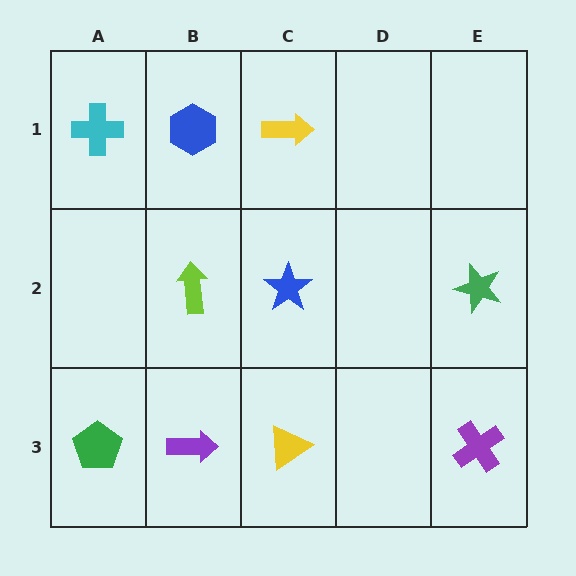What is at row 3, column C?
A yellow triangle.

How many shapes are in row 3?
4 shapes.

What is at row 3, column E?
A purple cross.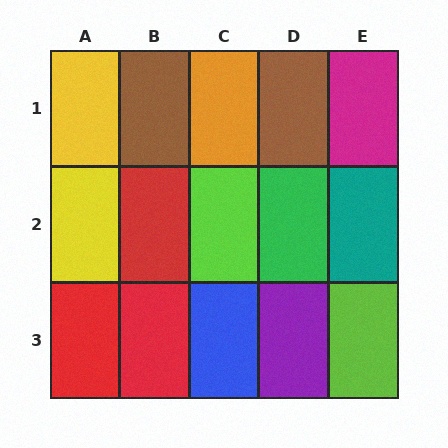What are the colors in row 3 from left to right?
Red, red, blue, purple, lime.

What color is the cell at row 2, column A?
Yellow.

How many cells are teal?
1 cell is teal.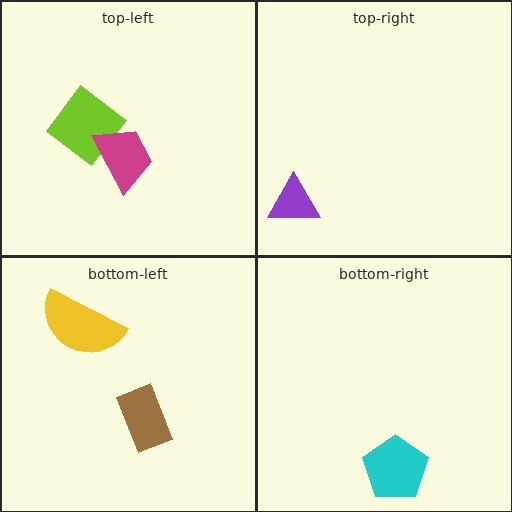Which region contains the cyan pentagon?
The bottom-right region.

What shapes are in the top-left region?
The lime diamond, the magenta trapezoid.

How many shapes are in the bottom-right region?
1.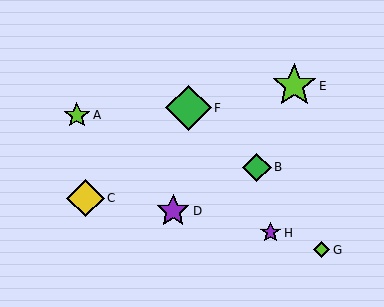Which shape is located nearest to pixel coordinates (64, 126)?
The lime star (labeled A) at (77, 115) is nearest to that location.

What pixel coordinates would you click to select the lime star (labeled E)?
Click at (294, 86) to select the lime star E.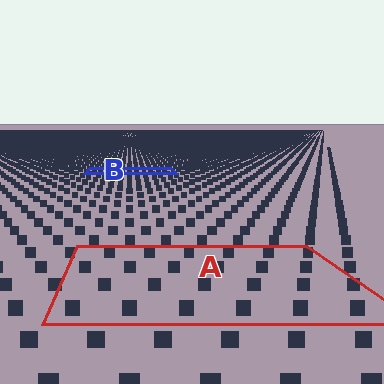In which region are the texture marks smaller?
The texture marks are smaller in region B, because it is farther away.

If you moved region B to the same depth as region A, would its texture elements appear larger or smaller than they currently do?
They would appear larger. At a closer depth, the same texture elements are projected at a bigger on-screen size.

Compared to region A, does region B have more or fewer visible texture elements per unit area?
Region B has more texture elements per unit area — they are packed more densely because it is farther away.